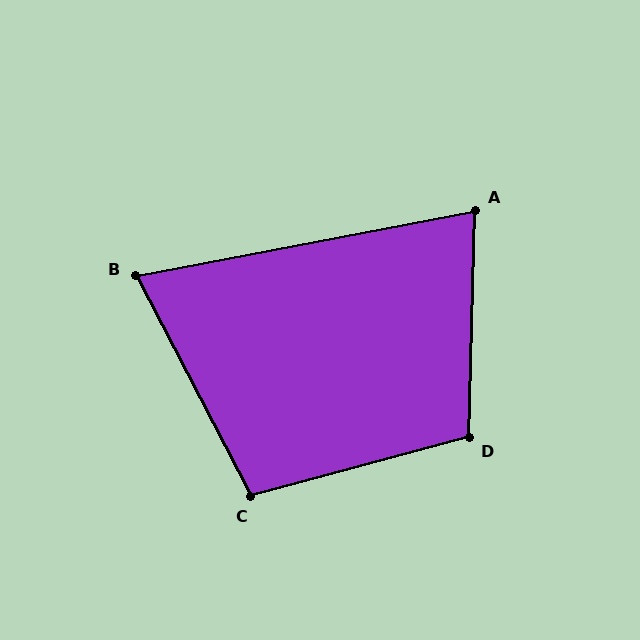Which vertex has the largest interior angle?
D, at approximately 107 degrees.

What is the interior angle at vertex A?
Approximately 78 degrees (acute).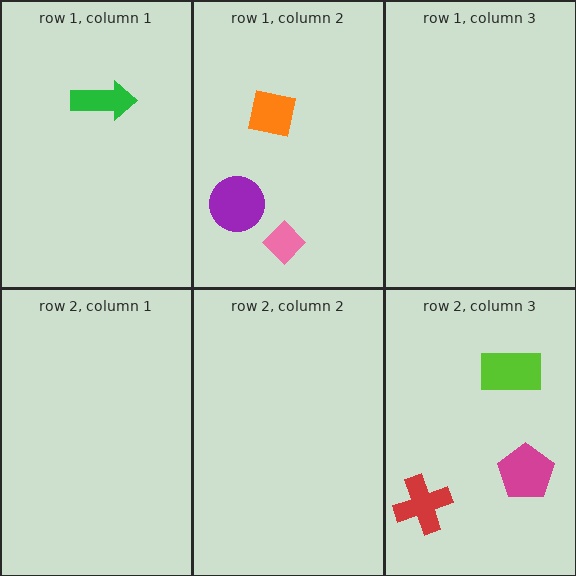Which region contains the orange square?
The row 1, column 2 region.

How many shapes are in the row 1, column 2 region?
3.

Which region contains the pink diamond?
The row 1, column 2 region.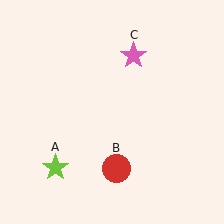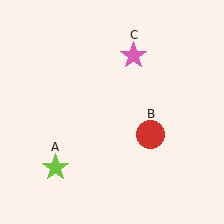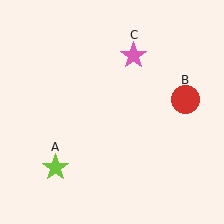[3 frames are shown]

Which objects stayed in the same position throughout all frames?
Lime star (object A) and pink star (object C) remained stationary.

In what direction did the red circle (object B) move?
The red circle (object B) moved up and to the right.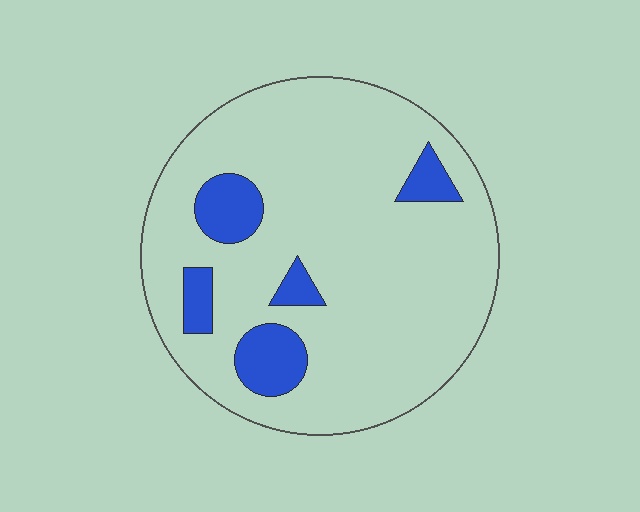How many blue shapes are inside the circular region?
5.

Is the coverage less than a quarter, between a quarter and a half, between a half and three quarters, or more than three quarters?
Less than a quarter.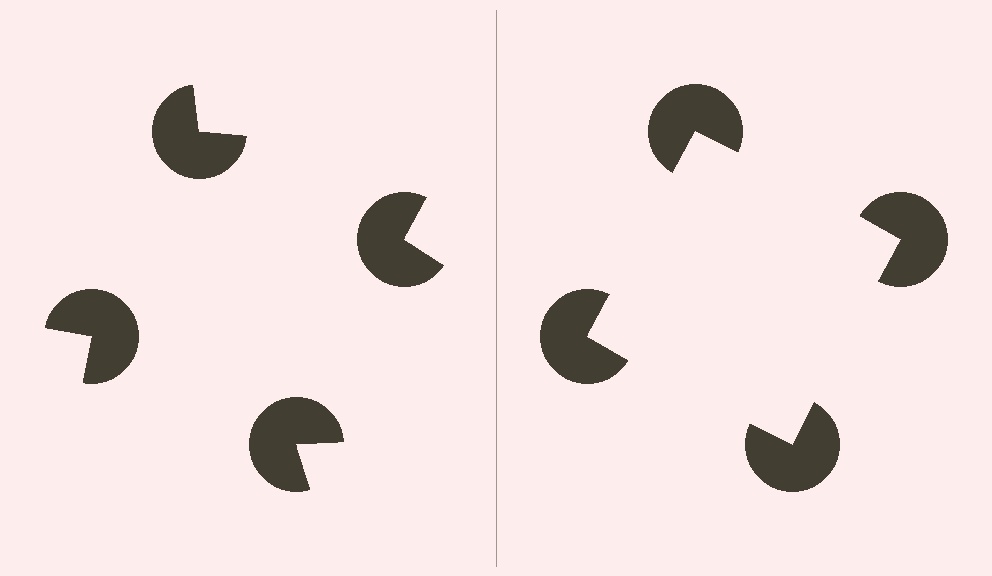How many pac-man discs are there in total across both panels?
8 — 4 on each side.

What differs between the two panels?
The pac-man discs are positioned identically on both sides; only the wedge orientations differ. On the right they align to a square; on the left they are misaligned.